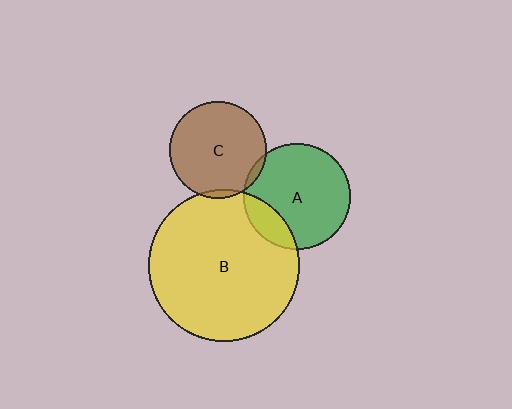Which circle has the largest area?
Circle B (yellow).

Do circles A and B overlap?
Yes.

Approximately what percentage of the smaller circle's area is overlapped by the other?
Approximately 15%.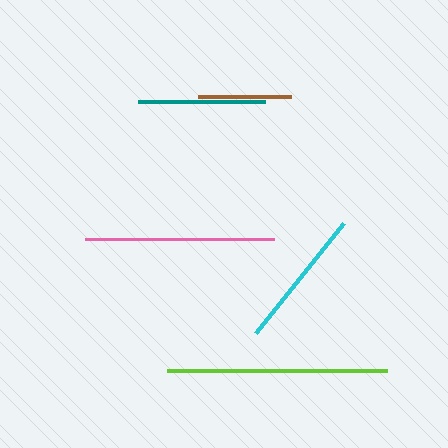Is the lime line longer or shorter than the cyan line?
The lime line is longer than the cyan line.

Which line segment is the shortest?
The brown line is the shortest at approximately 93 pixels.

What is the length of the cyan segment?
The cyan segment is approximately 141 pixels long.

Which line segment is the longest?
The lime line is the longest at approximately 219 pixels.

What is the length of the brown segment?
The brown segment is approximately 93 pixels long.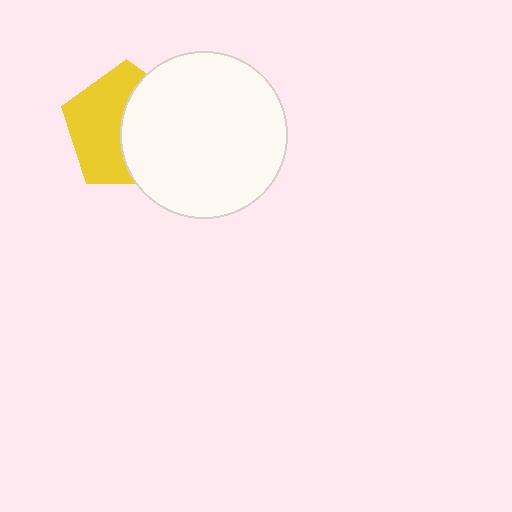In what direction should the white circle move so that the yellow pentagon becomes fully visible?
The white circle should move right. That is the shortest direction to clear the overlap and leave the yellow pentagon fully visible.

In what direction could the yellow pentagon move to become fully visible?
The yellow pentagon could move left. That would shift it out from behind the white circle entirely.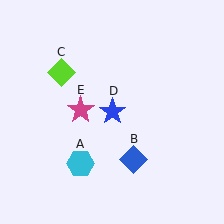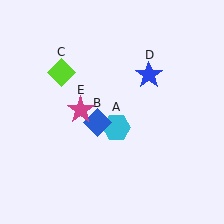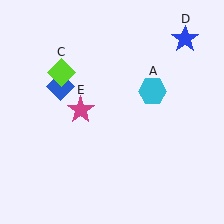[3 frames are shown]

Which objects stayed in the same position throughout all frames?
Lime diamond (object C) and magenta star (object E) remained stationary.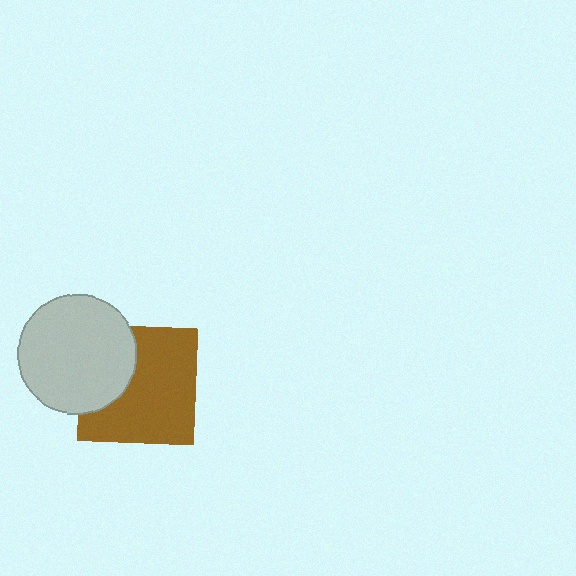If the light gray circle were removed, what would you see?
You would see the complete brown square.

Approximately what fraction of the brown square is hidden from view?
Roughly 31% of the brown square is hidden behind the light gray circle.